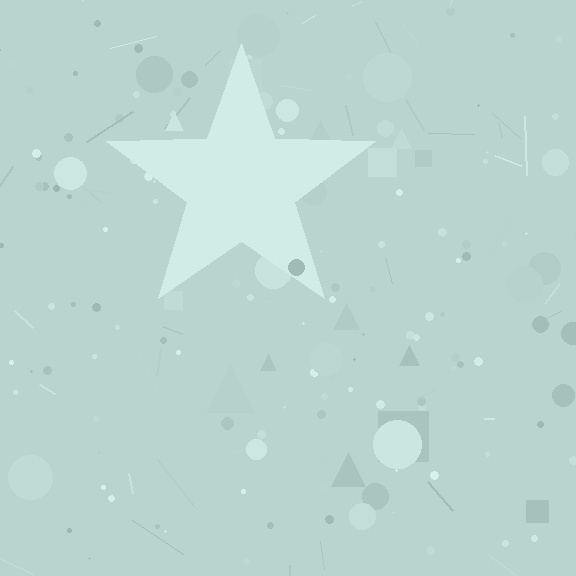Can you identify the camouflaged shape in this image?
The camouflaged shape is a star.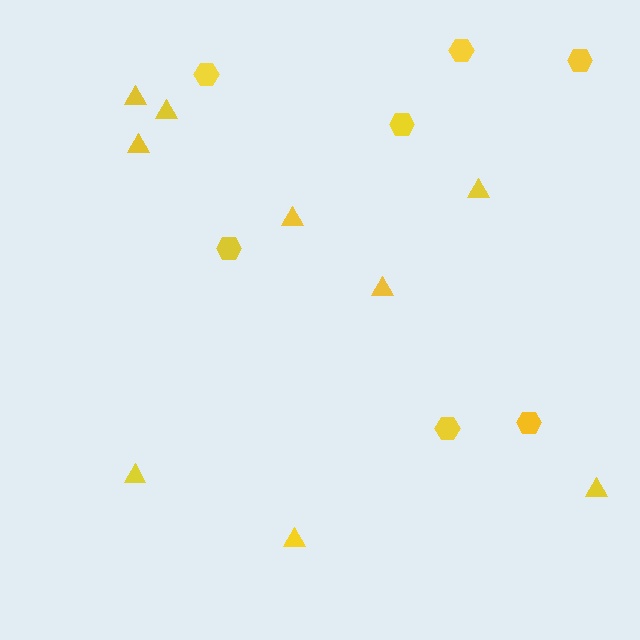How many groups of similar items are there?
There are 2 groups: one group of triangles (9) and one group of hexagons (7).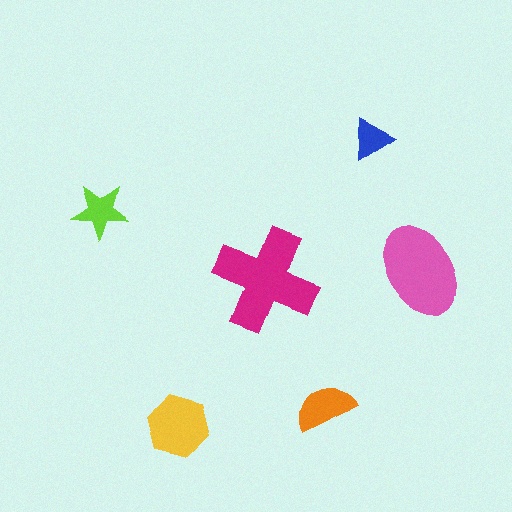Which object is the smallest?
The blue triangle.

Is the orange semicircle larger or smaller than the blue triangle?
Larger.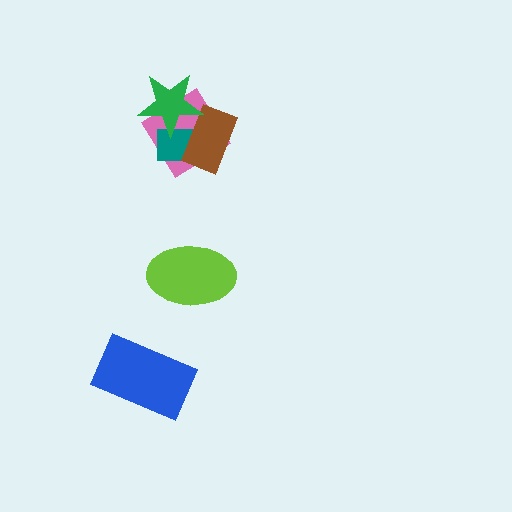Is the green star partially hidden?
No, no other shape covers it.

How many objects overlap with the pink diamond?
3 objects overlap with the pink diamond.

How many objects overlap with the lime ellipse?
0 objects overlap with the lime ellipse.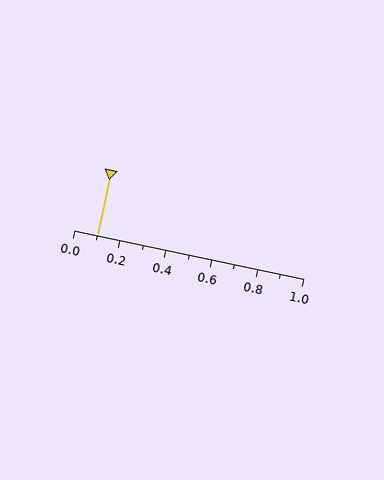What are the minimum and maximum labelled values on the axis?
The axis runs from 0.0 to 1.0.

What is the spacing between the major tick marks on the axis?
The major ticks are spaced 0.2 apart.